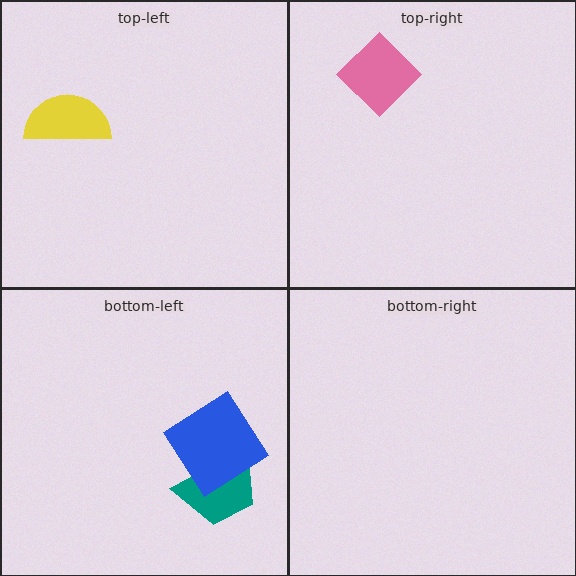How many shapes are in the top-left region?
1.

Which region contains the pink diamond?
The top-right region.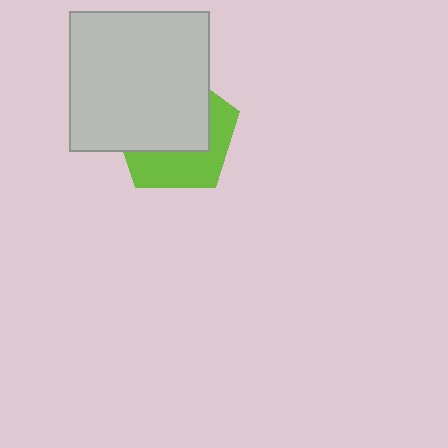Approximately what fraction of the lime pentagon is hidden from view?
Roughly 58% of the lime pentagon is hidden behind the light gray square.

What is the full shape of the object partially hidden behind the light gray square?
The partially hidden object is a lime pentagon.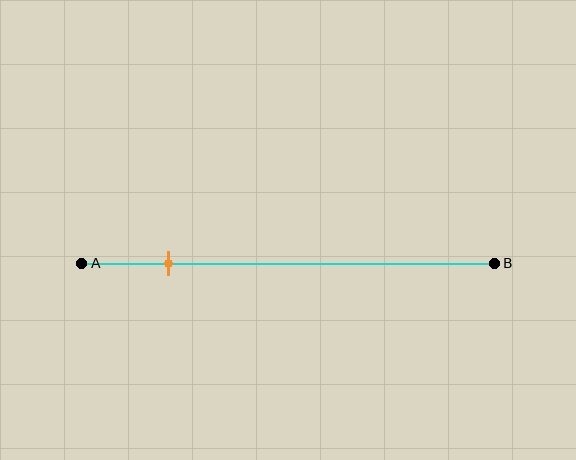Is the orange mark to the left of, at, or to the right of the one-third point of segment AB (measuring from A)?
The orange mark is to the left of the one-third point of segment AB.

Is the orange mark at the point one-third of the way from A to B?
No, the mark is at about 20% from A, not at the 33% one-third point.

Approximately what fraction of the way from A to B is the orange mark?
The orange mark is approximately 20% of the way from A to B.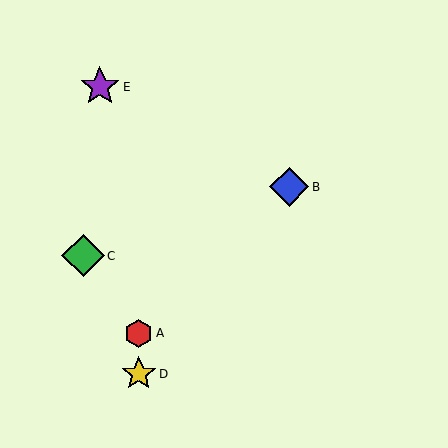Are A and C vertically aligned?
No, A is at x≈139 and C is at x≈83.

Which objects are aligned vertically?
Objects A, D are aligned vertically.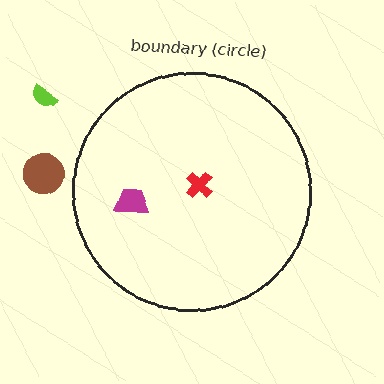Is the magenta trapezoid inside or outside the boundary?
Inside.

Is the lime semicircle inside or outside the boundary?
Outside.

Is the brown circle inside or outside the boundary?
Outside.